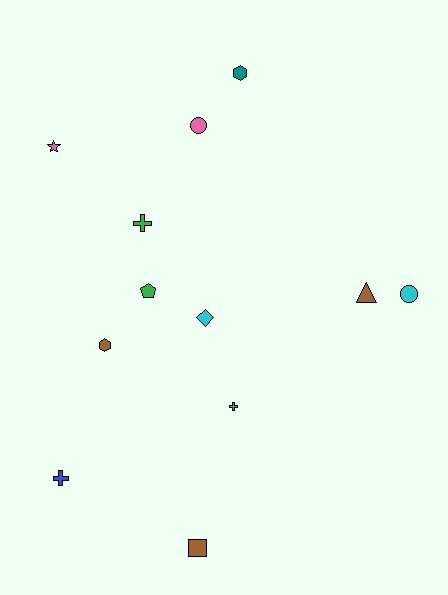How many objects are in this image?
There are 12 objects.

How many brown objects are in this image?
There are 3 brown objects.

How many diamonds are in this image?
There is 1 diamond.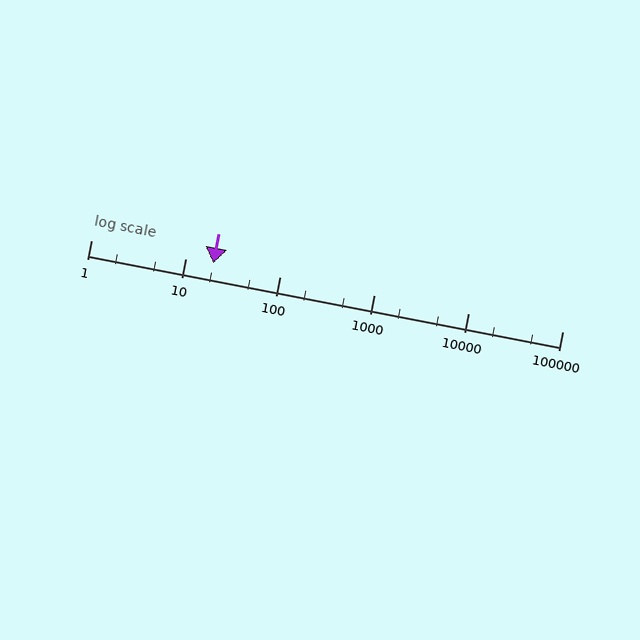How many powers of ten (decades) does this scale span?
The scale spans 5 decades, from 1 to 100000.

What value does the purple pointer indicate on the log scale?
The pointer indicates approximately 20.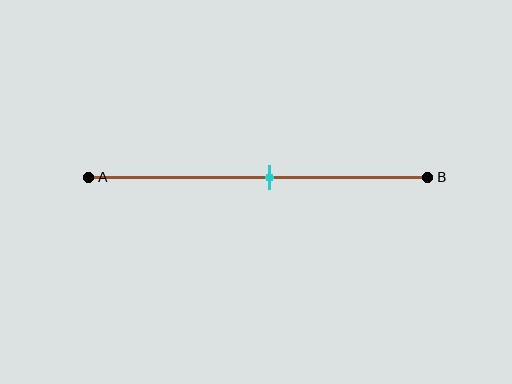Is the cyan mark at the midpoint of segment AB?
No, the mark is at about 55% from A, not at the 50% midpoint.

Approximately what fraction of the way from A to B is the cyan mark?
The cyan mark is approximately 55% of the way from A to B.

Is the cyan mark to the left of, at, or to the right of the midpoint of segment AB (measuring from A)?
The cyan mark is to the right of the midpoint of segment AB.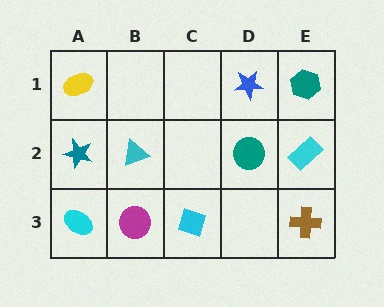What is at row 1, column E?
A teal hexagon.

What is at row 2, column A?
A teal star.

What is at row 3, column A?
A cyan ellipse.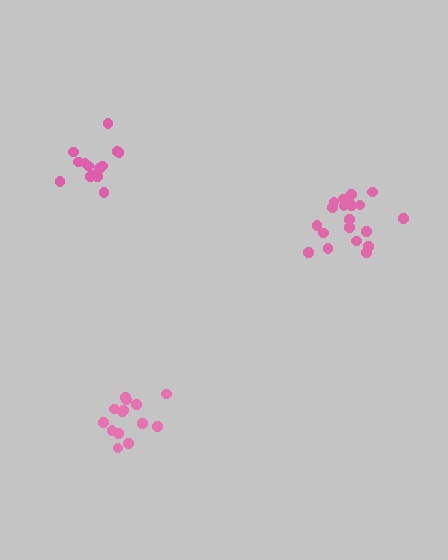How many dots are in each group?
Group 1: 14 dots, Group 2: 19 dots, Group 3: 14 dots (47 total).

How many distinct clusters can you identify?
There are 3 distinct clusters.